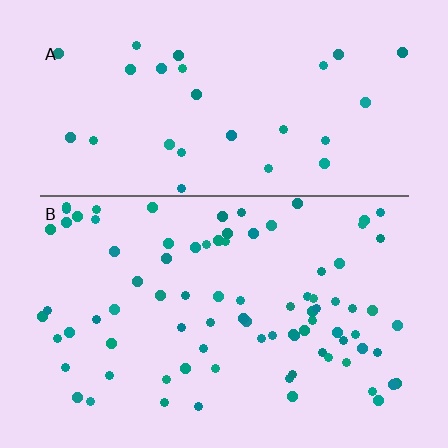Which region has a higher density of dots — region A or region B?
B (the bottom).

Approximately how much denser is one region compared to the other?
Approximately 2.9× — region B over region A.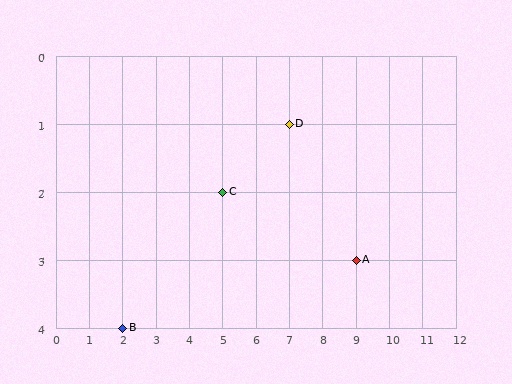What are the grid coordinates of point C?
Point C is at grid coordinates (5, 2).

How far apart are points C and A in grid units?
Points C and A are 4 columns and 1 row apart (about 4.1 grid units diagonally).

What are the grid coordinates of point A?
Point A is at grid coordinates (9, 3).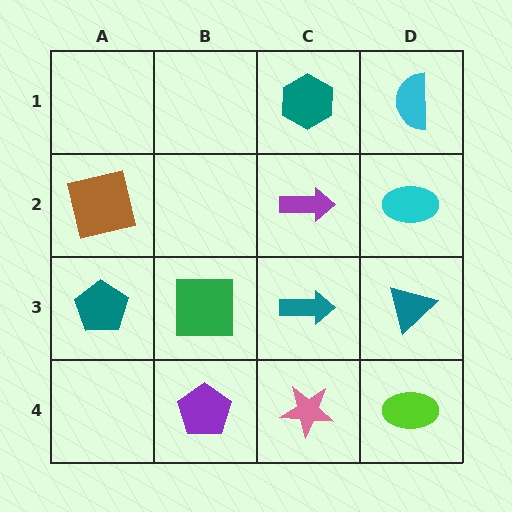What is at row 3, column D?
A teal triangle.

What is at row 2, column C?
A purple arrow.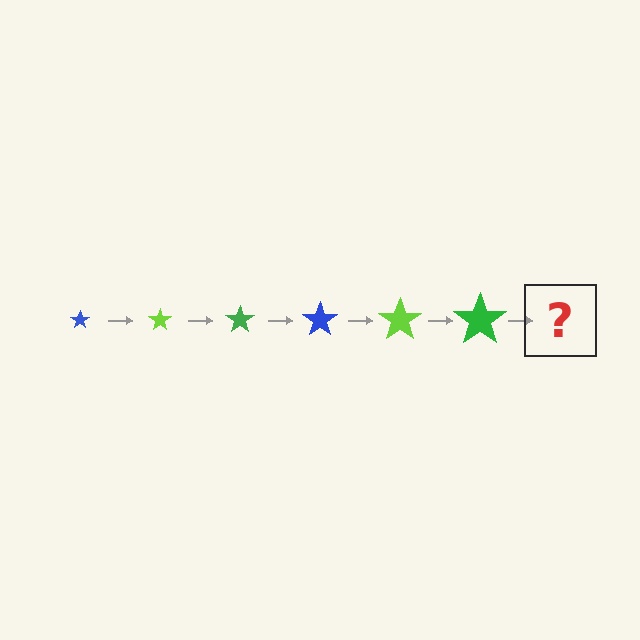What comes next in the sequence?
The next element should be a blue star, larger than the previous one.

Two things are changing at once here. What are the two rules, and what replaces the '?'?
The two rules are that the star grows larger each step and the color cycles through blue, lime, and green. The '?' should be a blue star, larger than the previous one.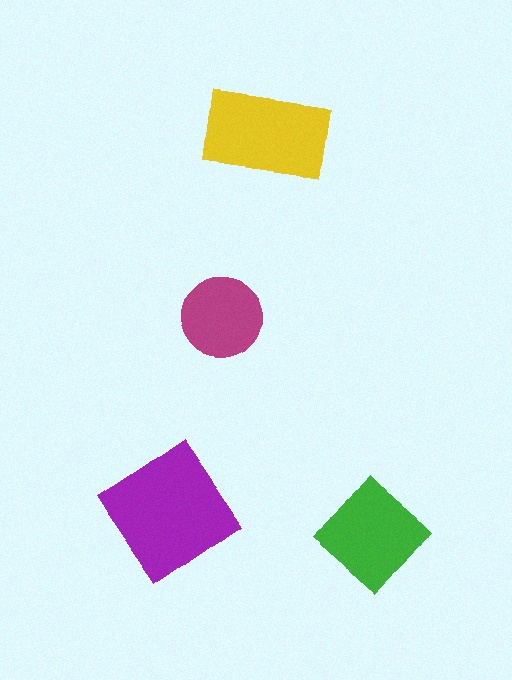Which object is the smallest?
The magenta circle.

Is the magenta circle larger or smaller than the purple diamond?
Smaller.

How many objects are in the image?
There are 4 objects in the image.